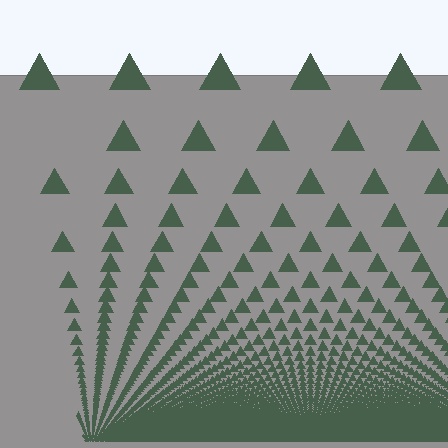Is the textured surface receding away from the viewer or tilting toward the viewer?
The surface appears to tilt toward the viewer. Texture elements get larger and sparser toward the top.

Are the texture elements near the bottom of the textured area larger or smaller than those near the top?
Smaller. The gradient is inverted — elements near the bottom are smaller and denser.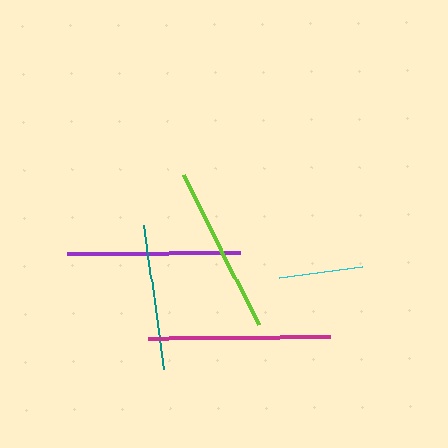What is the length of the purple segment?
The purple segment is approximately 173 pixels long.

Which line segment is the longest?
The magenta line is the longest at approximately 181 pixels.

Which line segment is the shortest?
The cyan line is the shortest at approximately 84 pixels.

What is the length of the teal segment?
The teal segment is approximately 145 pixels long.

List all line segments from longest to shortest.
From longest to shortest: magenta, purple, lime, teal, cyan.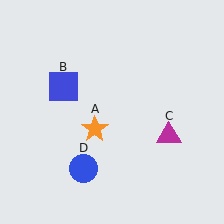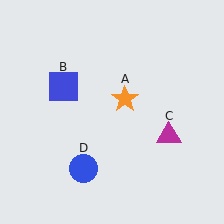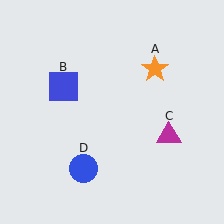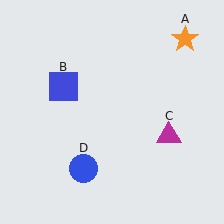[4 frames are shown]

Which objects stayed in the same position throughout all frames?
Blue square (object B) and magenta triangle (object C) and blue circle (object D) remained stationary.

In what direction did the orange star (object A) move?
The orange star (object A) moved up and to the right.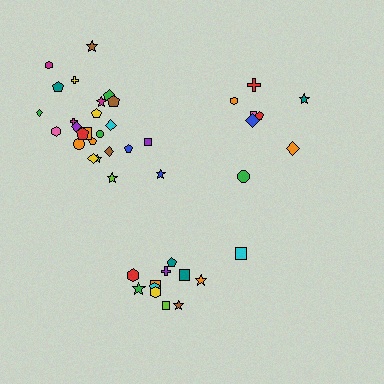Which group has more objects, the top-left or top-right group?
The top-left group.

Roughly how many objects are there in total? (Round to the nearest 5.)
Roughly 45 objects in total.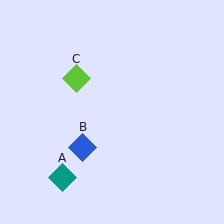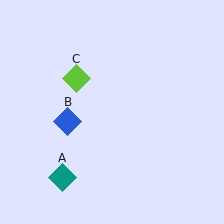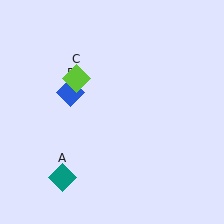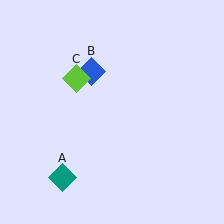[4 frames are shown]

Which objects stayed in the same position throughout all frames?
Teal diamond (object A) and lime diamond (object C) remained stationary.